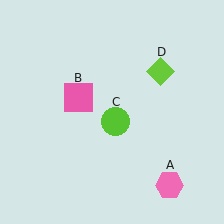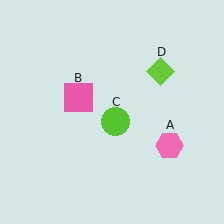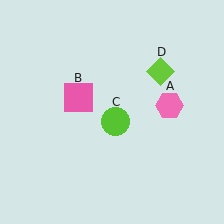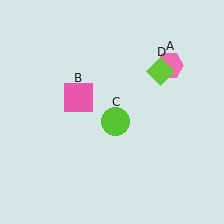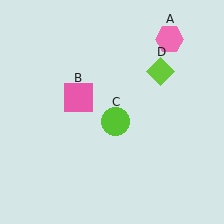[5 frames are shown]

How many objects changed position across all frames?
1 object changed position: pink hexagon (object A).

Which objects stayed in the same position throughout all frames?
Pink square (object B) and lime circle (object C) and lime diamond (object D) remained stationary.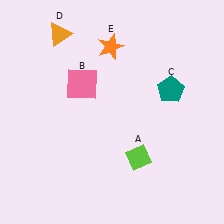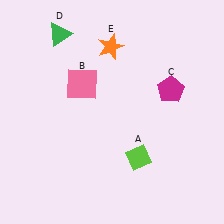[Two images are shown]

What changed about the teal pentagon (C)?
In Image 1, C is teal. In Image 2, it changed to magenta.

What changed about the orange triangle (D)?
In Image 1, D is orange. In Image 2, it changed to green.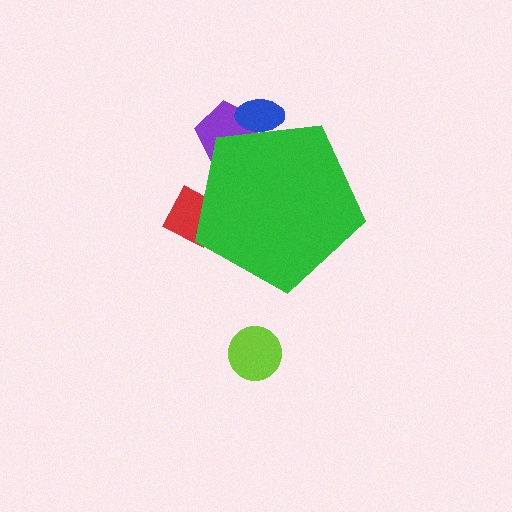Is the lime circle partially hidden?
No, the lime circle is fully visible.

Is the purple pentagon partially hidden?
Yes, the purple pentagon is partially hidden behind the green pentagon.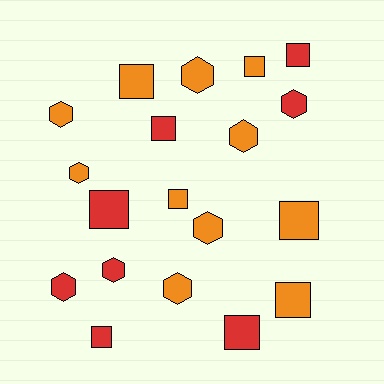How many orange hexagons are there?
There are 6 orange hexagons.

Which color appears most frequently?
Orange, with 11 objects.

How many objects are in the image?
There are 19 objects.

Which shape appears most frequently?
Square, with 10 objects.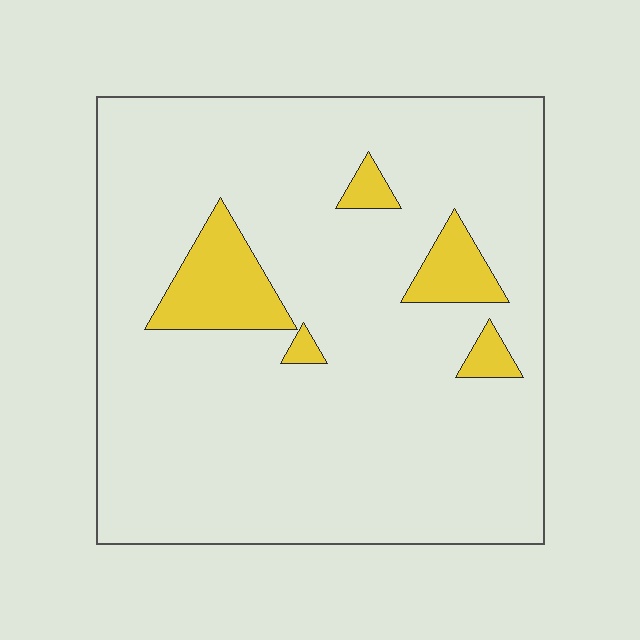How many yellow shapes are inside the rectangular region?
5.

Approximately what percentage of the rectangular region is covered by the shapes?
Approximately 10%.